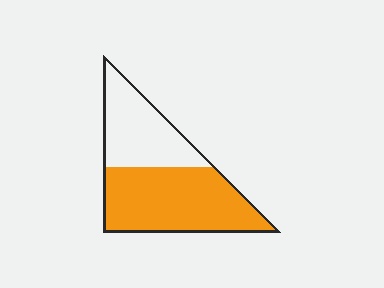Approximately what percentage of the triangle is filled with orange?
Approximately 60%.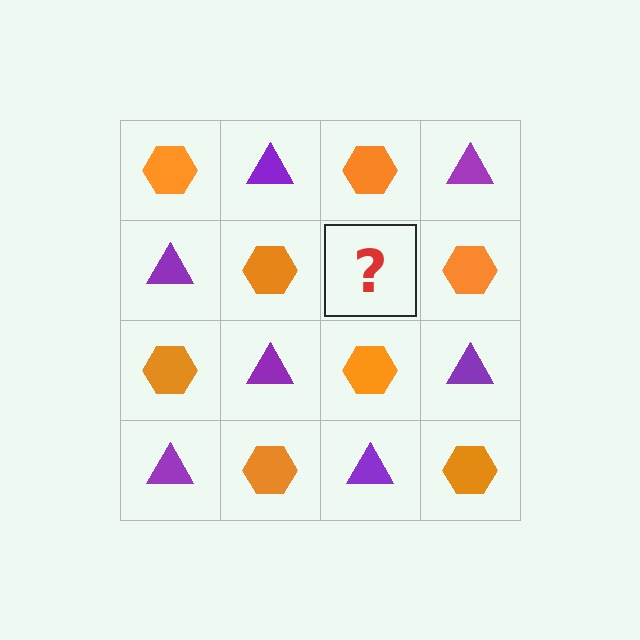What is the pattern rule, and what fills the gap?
The rule is that it alternates orange hexagon and purple triangle in a checkerboard pattern. The gap should be filled with a purple triangle.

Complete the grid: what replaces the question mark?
The question mark should be replaced with a purple triangle.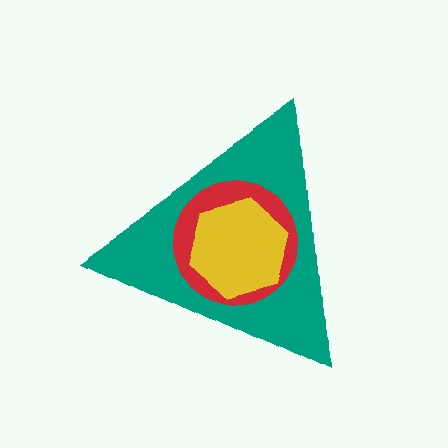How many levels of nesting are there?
3.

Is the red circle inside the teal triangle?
Yes.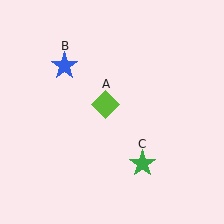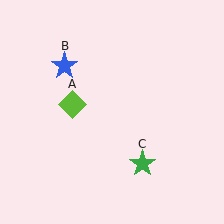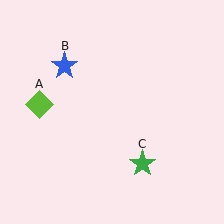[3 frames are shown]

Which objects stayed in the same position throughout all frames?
Blue star (object B) and green star (object C) remained stationary.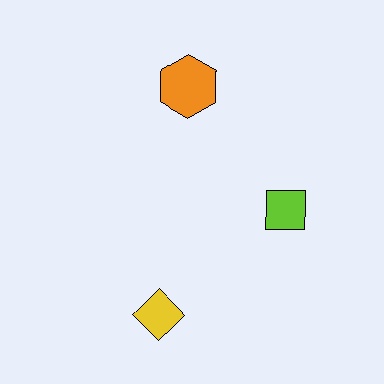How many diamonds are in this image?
There is 1 diamond.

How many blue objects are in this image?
There are no blue objects.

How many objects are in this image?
There are 3 objects.